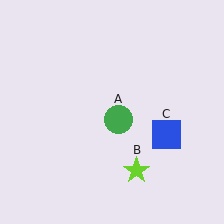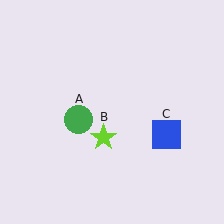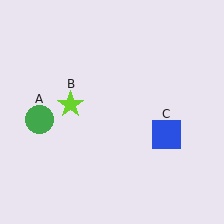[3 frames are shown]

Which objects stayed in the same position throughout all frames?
Blue square (object C) remained stationary.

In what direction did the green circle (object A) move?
The green circle (object A) moved left.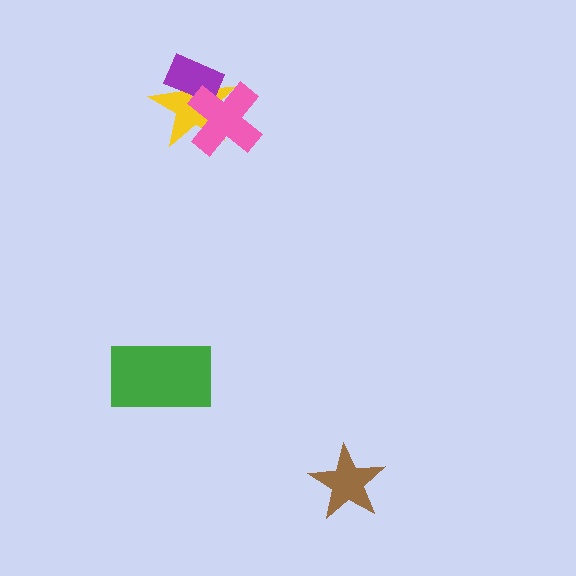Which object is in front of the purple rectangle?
The pink cross is in front of the purple rectangle.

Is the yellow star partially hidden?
Yes, it is partially covered by another shape.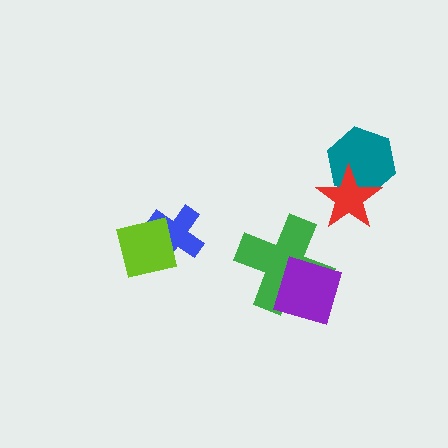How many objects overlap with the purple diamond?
1 object overlaps with the purple diamond.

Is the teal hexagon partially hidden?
Yes, it is partially covered by another shape.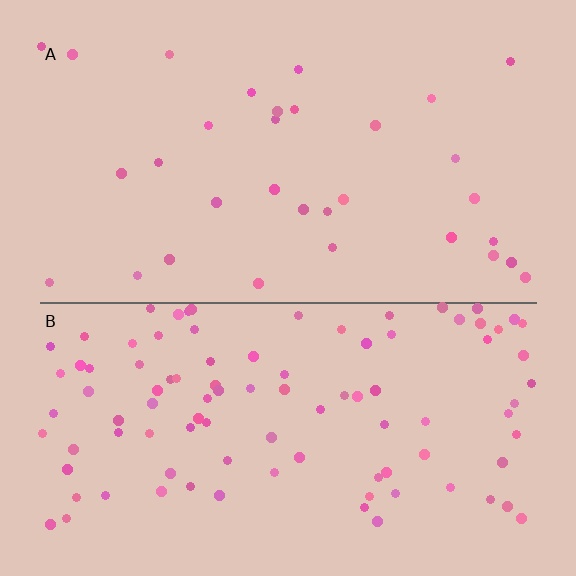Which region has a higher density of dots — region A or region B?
B (the bottom).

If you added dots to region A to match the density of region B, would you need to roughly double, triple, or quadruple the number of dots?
Approximately triple.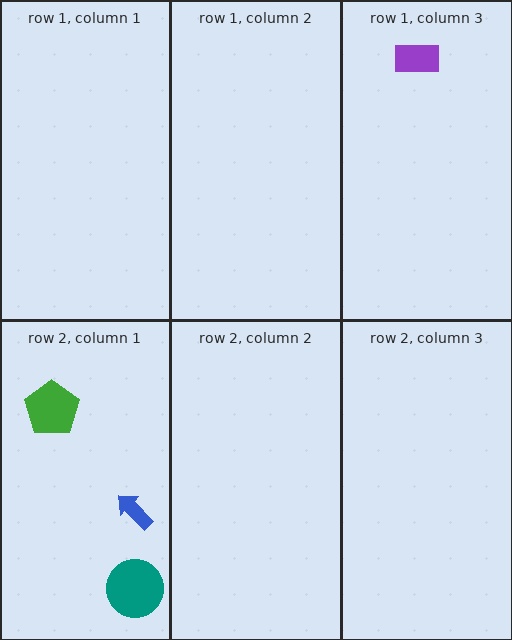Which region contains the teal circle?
The row 2, column 1 region.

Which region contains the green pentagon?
The row 2, column 1 region.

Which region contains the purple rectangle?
The row 1, column 3 region.